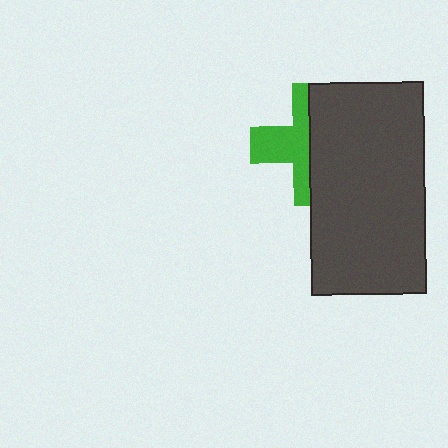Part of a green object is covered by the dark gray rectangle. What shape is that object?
It is a cross.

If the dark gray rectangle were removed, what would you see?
You would see the complete green cross.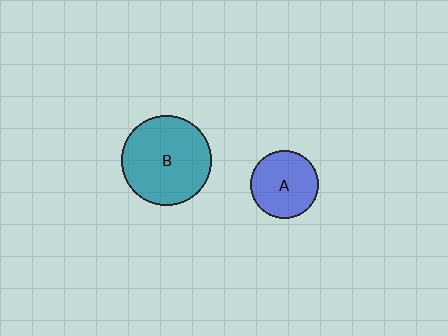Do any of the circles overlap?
No, none of the circles overlap.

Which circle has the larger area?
Circle B (teal).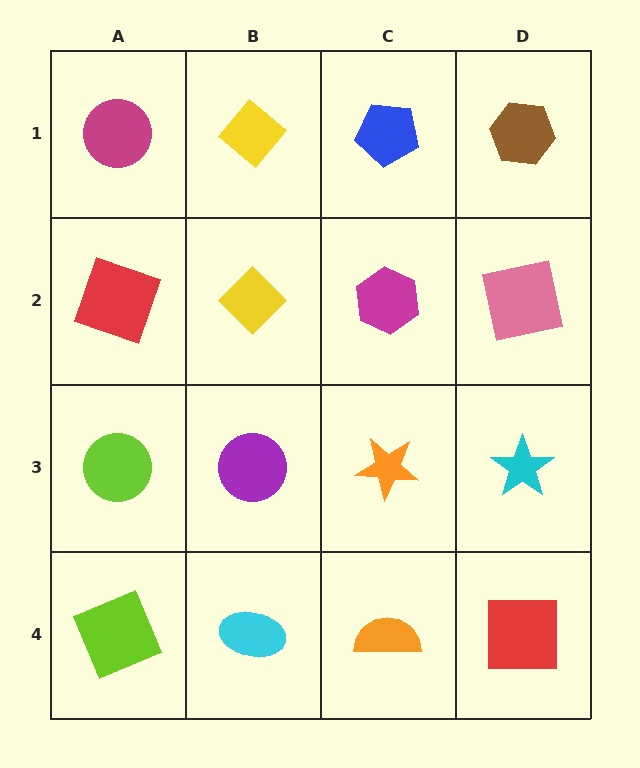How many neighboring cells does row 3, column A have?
3.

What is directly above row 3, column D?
A pink square.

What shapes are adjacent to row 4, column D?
A cyan star (row 3, column D), an orange semicircle (row 4, column C).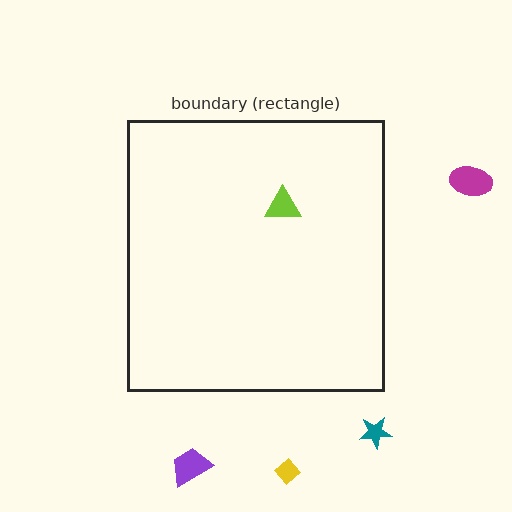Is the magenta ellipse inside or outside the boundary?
Outside.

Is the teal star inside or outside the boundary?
Outside.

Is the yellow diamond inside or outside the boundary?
Outside.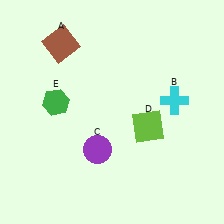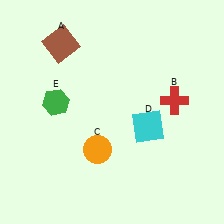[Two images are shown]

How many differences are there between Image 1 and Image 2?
There are 3 differences between the two images.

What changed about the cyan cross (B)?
In Image 1, B is cyan. In Image 2, it changed to red.